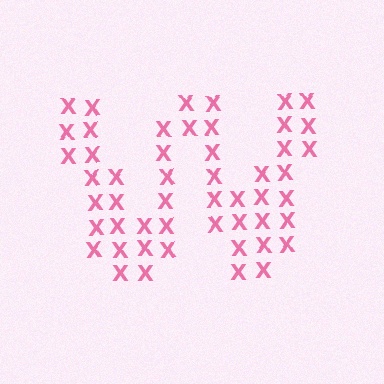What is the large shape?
The large shape is the letter W.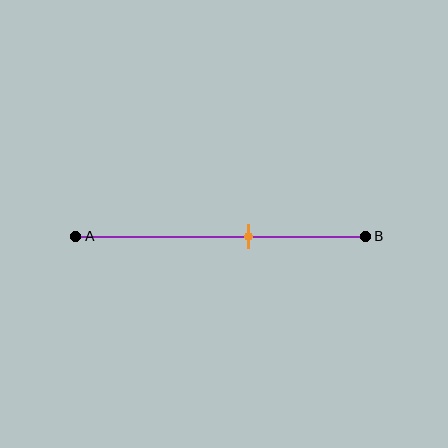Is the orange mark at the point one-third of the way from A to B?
No, the mark is at about 60% from A, not at the 33% one-third point.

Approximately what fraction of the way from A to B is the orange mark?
The orange mark is approximately 60% of the way from A to B.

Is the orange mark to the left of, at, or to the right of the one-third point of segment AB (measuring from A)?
The orange mark is to the right of the one-third point of segment AB.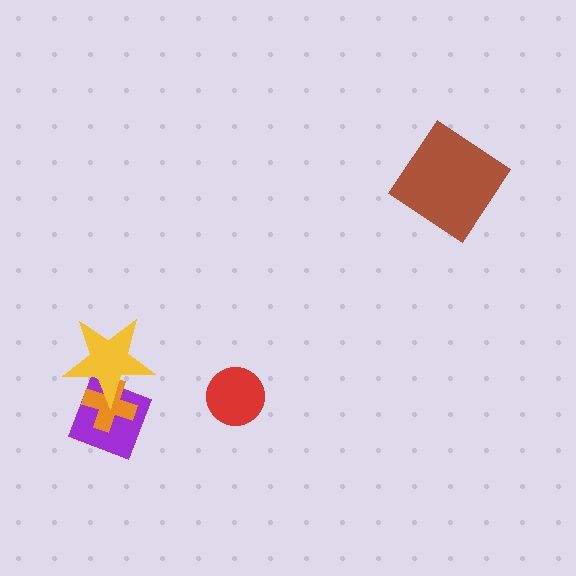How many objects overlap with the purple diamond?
2 objects overlap with the purple diamond.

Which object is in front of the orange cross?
The yellow star is in front of the orange cross.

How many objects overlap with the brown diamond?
0 objects overlap with the brown diamond.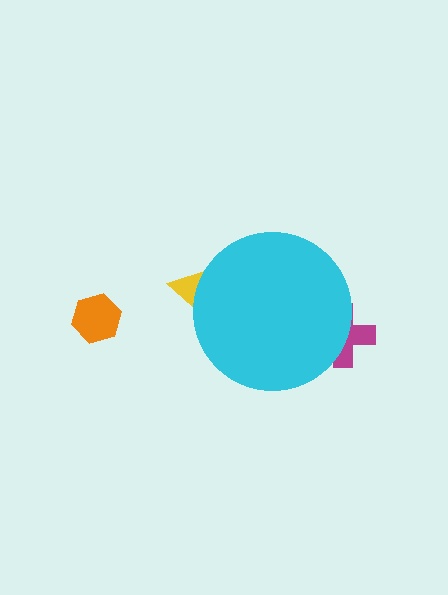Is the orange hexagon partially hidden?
No, the orange hexagon is fully visible.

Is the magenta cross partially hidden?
Yes, the magenta cross is partially hidden behind the cyan circle.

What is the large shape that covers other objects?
A cyan circle.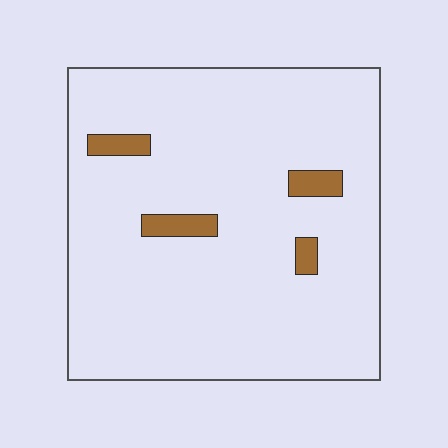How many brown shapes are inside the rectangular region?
4.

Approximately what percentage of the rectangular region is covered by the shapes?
Approximately 5%.